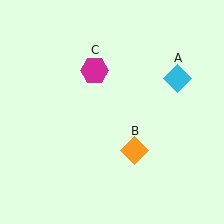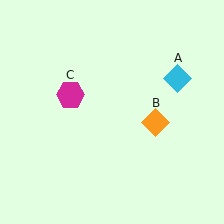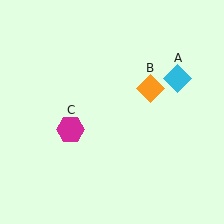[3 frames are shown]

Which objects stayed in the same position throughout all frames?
Cyan diamond (object A) remained stationary.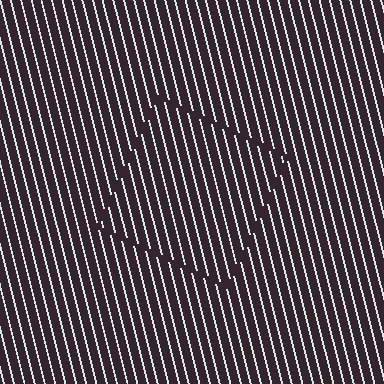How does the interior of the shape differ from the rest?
The interior of the shape contains the same grating, shifted by half a period — the contour is defined by the phase discontinuity where line-ends from the inner and outer gratings abut.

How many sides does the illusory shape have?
4 sides — the line-ends trace a square.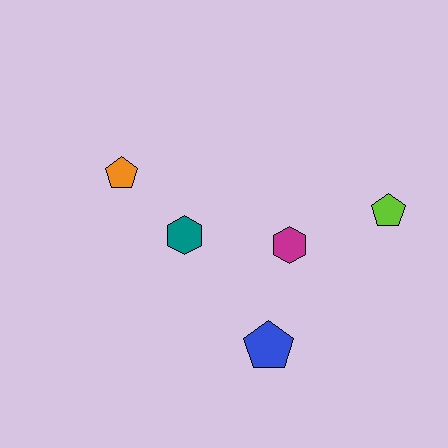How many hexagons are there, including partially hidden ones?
There are 2 hexagons.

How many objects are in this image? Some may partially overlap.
There are 5 objects.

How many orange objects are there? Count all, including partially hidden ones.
There is 1 orange object.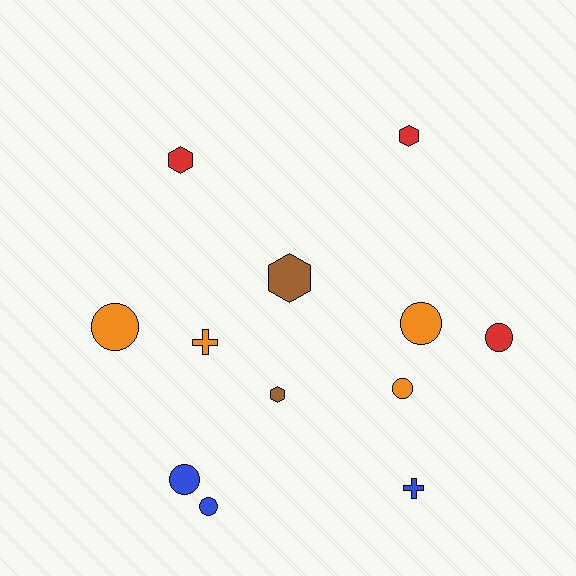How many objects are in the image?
There are 12 objects.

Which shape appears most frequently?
Circle, with 6 objects.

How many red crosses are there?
There are no red crosses.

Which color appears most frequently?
Orange, with 4 objects.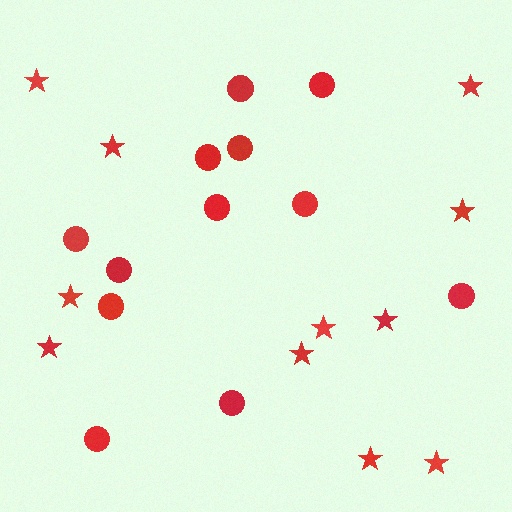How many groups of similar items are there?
There are 2 groups: one group of circles (12) and one group of stars (11).